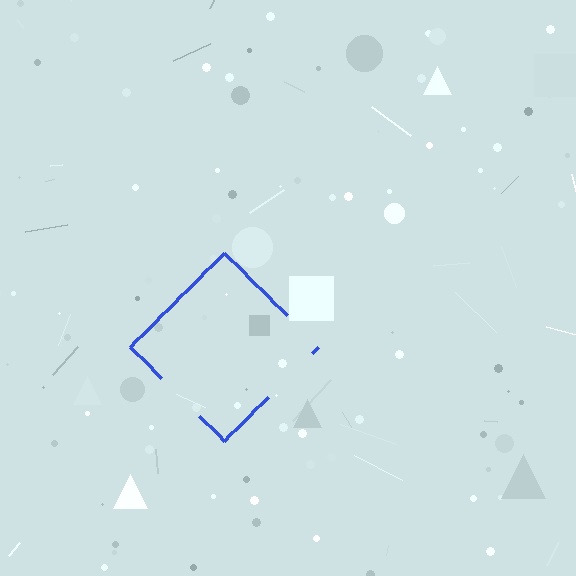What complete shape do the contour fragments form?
The contour fragments form a diamond.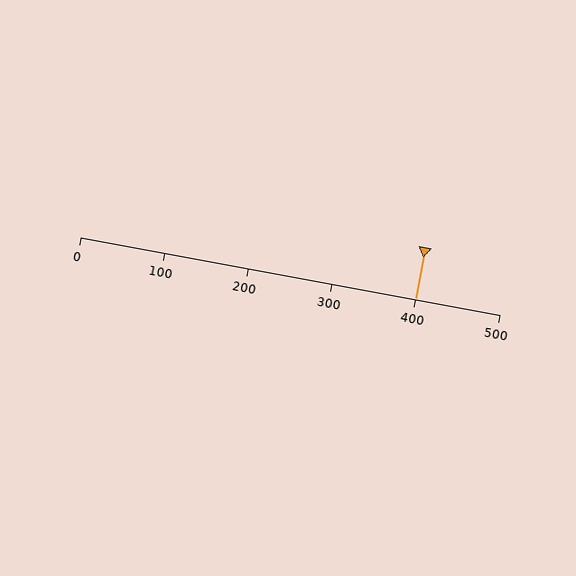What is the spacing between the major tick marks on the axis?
The major ticks are spaced 100 apart.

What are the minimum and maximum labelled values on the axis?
The axis runs from 0 to 500.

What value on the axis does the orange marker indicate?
The marker indicates approximately 400.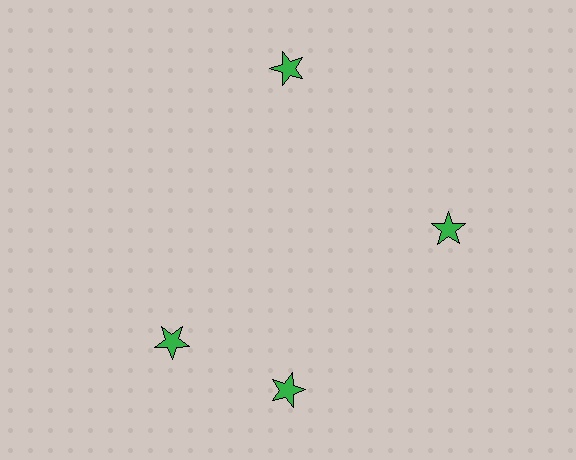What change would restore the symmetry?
The symmetry would be restored by rotating it back into even spacing with its neighbors so that all 4 stars sit at equal angles and equal distance from the center.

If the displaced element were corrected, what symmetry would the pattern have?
It would have 4-fold rotational symmetry — the pattern would map onto itself every 90 degrees.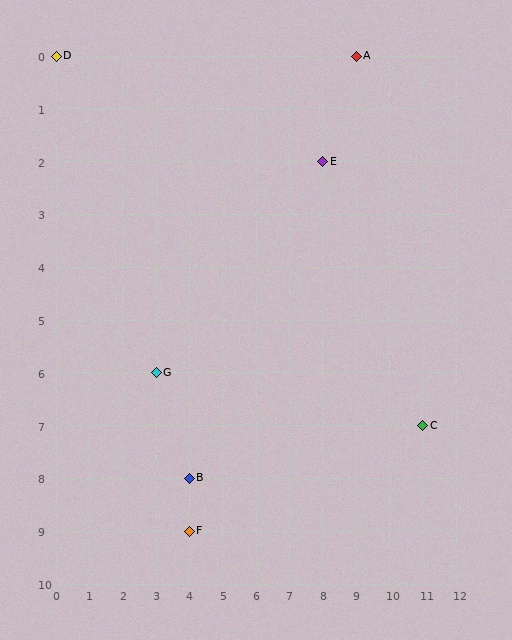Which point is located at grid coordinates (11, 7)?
Point C is at (11, 7).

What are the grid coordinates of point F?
Point F is at grid coordinates (4, 9).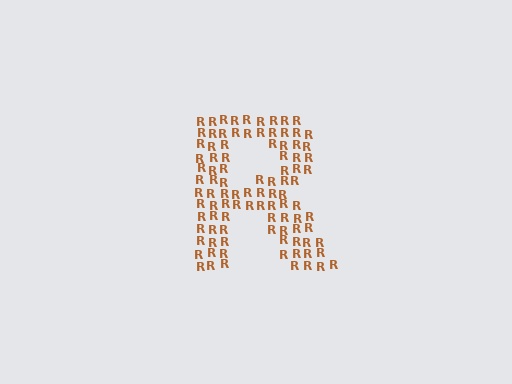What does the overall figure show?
The overall figure shows the letter R.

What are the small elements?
The small elements are letter R's.